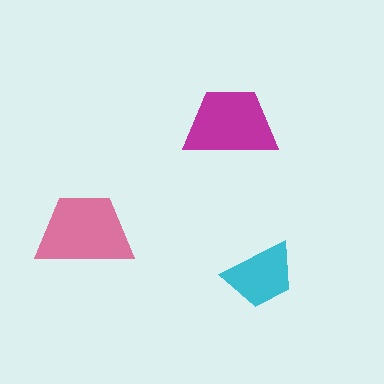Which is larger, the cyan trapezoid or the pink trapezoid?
The pink one.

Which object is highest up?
The magenta trapezoid is topmost.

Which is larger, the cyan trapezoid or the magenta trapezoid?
The magenta one.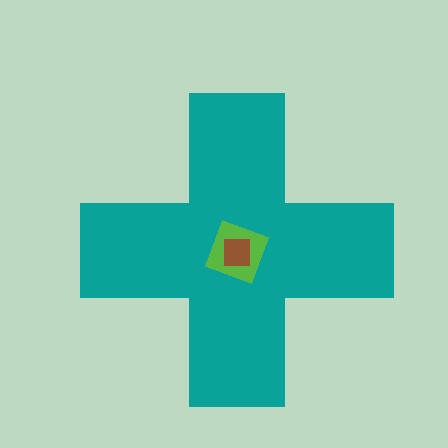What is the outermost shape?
The teal cross.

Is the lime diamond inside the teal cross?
Yes.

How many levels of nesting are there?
3.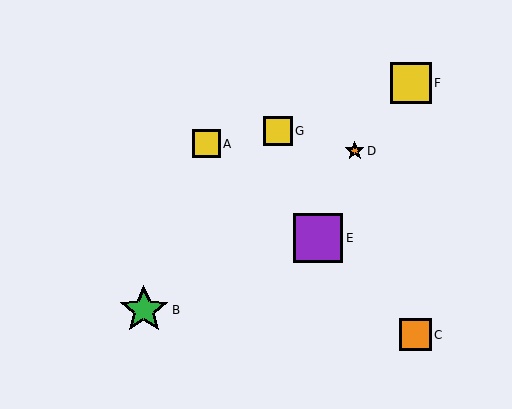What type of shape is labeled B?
Shape B is a green star.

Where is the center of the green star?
The center of the green star is at (144, 310).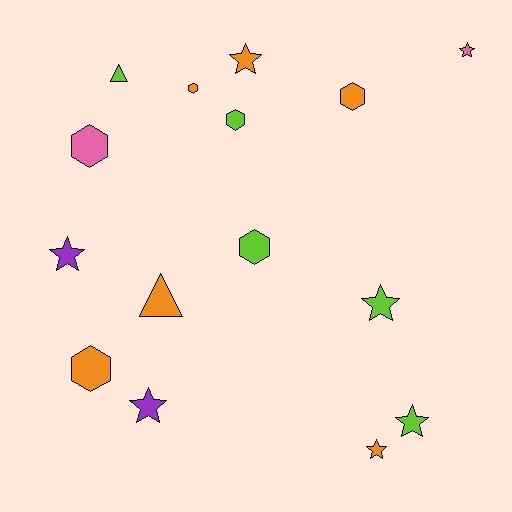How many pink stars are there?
There is 1 pink star.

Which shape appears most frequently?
Star, with 7 objects.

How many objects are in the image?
There are 15 objects.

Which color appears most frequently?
Orange, with 6 objects.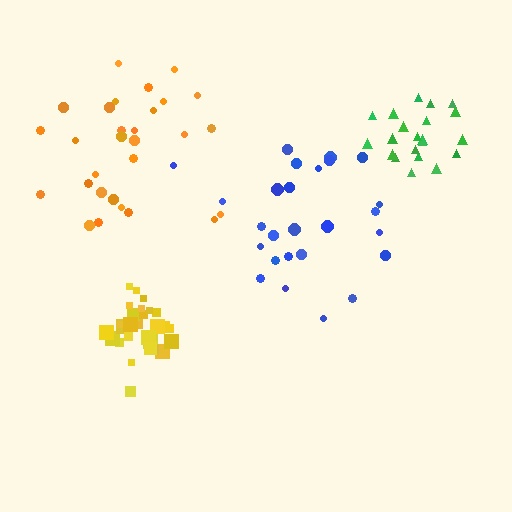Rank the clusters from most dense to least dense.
yellow, green, blue, orange.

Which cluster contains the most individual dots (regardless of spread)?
Orange (29).